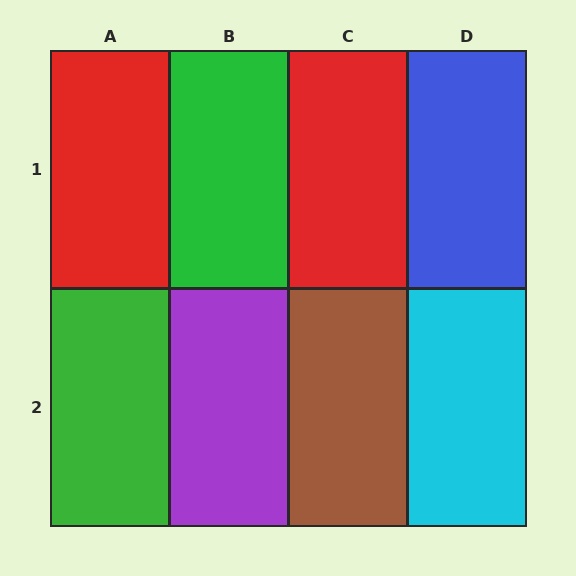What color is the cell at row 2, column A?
Green.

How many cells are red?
2 cells are red.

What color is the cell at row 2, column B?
Purple.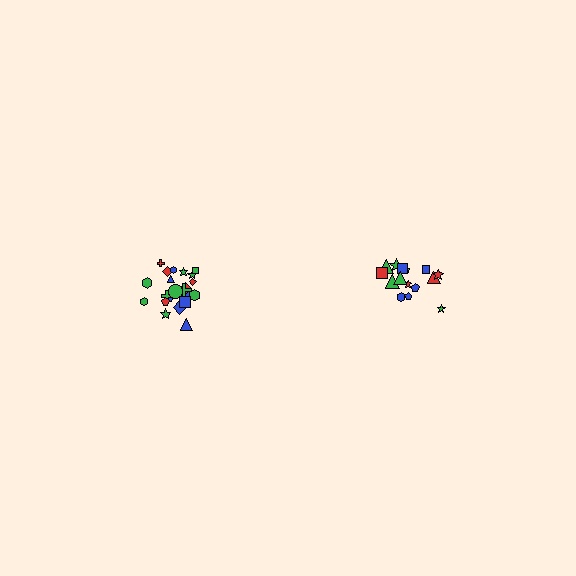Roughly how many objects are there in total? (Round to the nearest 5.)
Roughly 35 objects in total.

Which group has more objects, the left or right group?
The left group.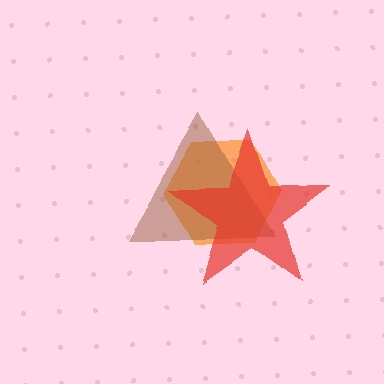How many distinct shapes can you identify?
There are 3 distinct shapes: an orange hexagon, a brown triangle, a red star.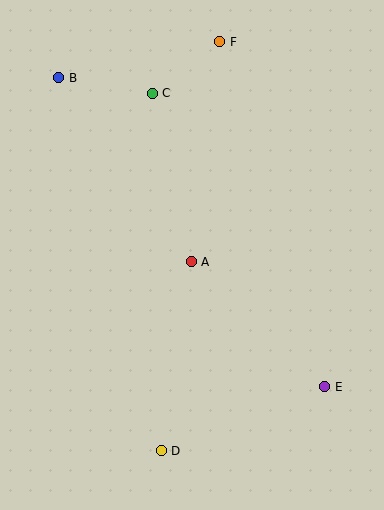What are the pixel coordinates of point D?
Point D is at (161, 451).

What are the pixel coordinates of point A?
Point A is at (191, 262).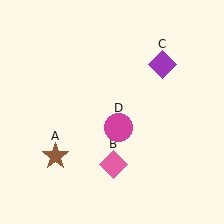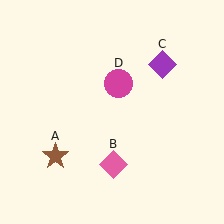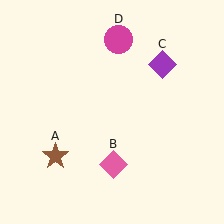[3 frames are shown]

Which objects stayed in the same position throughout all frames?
Brown star (object A) and pink diamond (object B) and purple diamond (object C) remained stationary.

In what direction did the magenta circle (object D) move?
The magenta circle (object D) moved up.